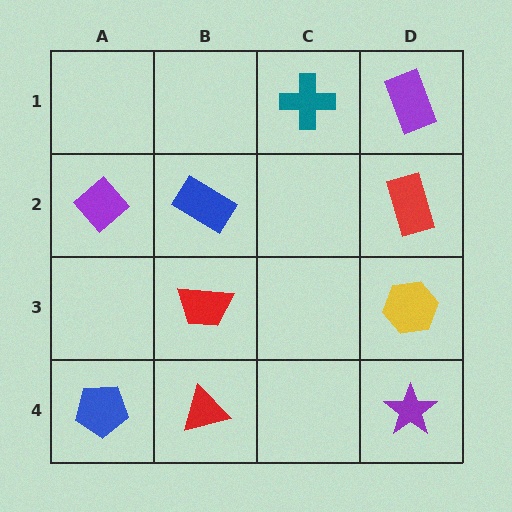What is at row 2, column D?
A red rectangle.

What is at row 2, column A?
A purple diamond.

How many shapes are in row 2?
3 shapes.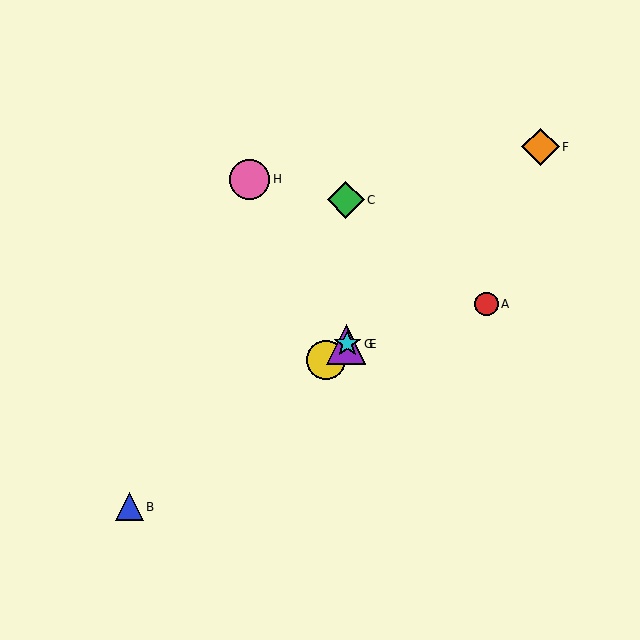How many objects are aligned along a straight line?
4 objects (B, D, E, G) are aligned along a straight line.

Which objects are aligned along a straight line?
Objects B, D, E, G are aligned along a straight line.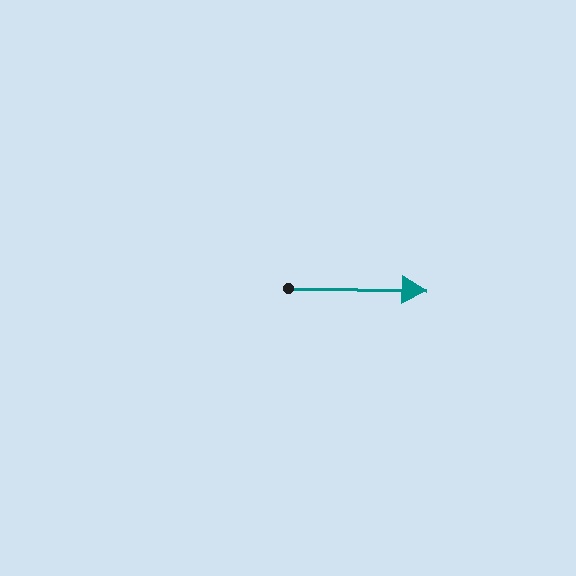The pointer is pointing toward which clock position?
Roughly 3 o'clock.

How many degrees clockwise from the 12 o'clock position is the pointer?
Approximately 91 degrees.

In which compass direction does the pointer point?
East.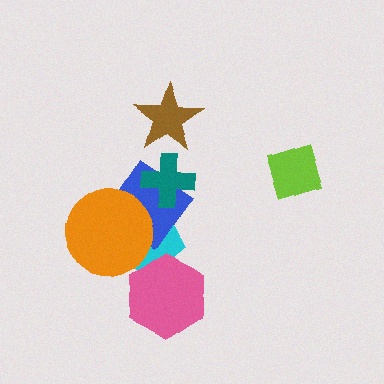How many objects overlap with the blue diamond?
3 objects overlap with the blue diamond.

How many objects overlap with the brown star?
0 objects overlap with the brown star.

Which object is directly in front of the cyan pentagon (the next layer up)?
The blue diamond is directly in front of the cyan pentagon.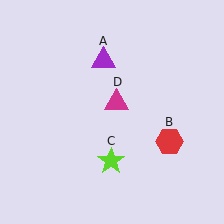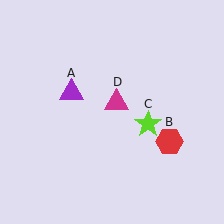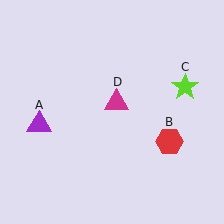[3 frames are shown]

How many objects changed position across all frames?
2 objects changed position: purple triangle (object A), lime star (object C).